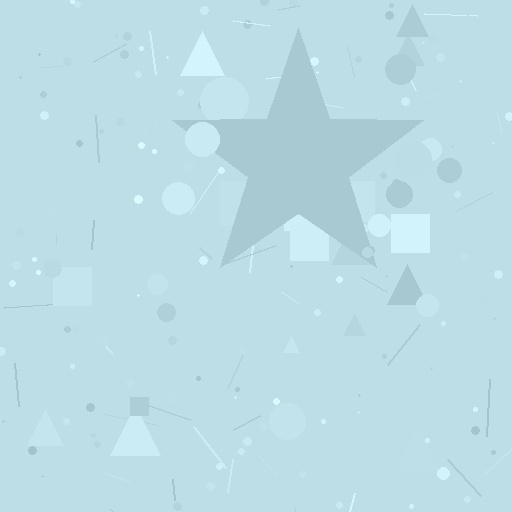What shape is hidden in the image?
A star is hidden in the image.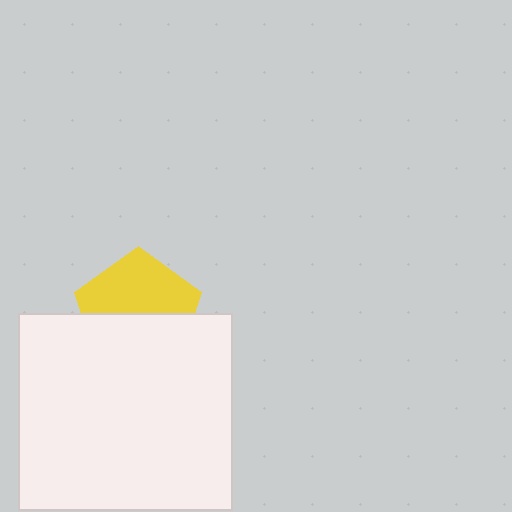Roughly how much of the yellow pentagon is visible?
About half of it is visible (roughly 51%).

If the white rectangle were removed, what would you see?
You would see the complete yellow pentagon.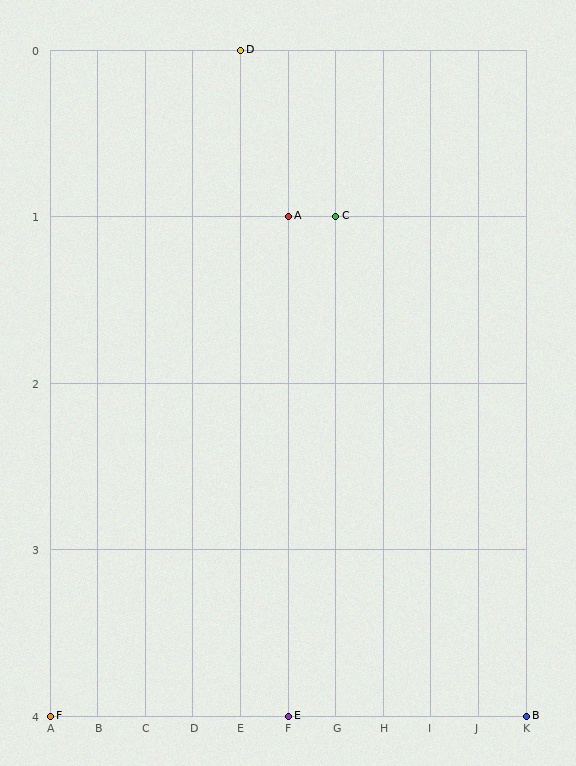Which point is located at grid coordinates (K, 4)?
Point B is at (K, 4).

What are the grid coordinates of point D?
Point D is at grid coordinates (E, 0).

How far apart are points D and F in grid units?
Points D and F are 4 columns and 4 rows apart (about 5.7 grid units diagonally).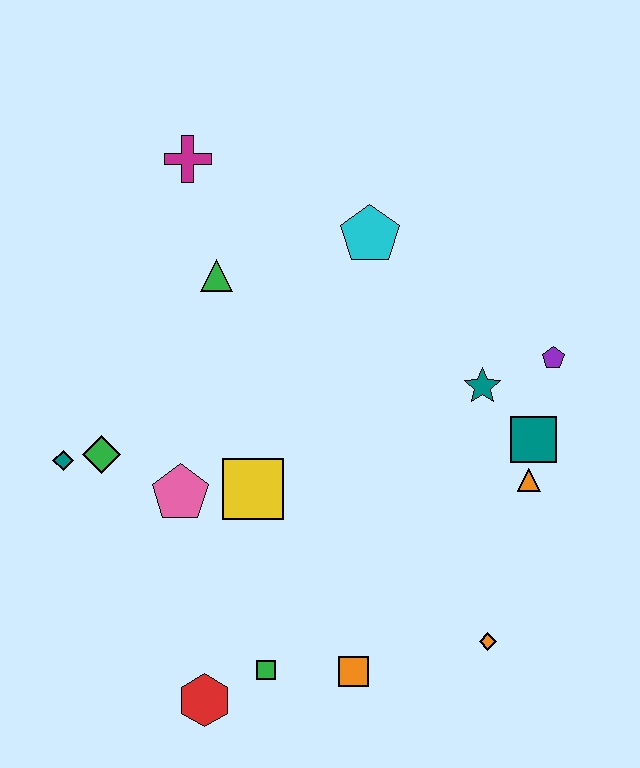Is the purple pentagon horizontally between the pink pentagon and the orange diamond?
No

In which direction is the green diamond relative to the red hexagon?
The green diamond is above the red hexagon.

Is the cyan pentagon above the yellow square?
Yes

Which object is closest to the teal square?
The orange triangle is closest to the teal square.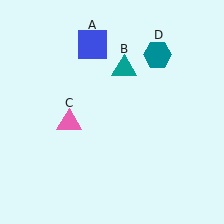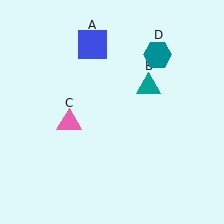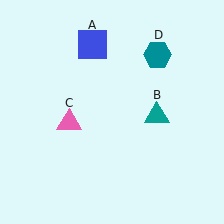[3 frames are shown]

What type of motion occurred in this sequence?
The teal triangle (object B) rotated clockwise around the center of the scene.